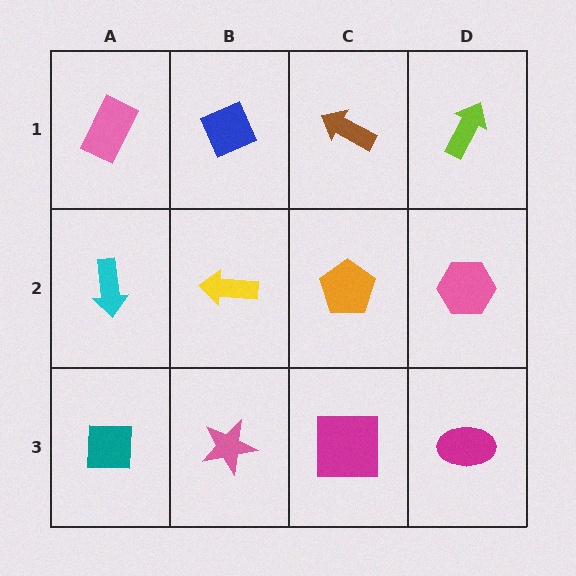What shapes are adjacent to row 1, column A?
A cyan arrow (row 2, column A), a blue diamond (row 1, column B).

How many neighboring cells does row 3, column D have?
2.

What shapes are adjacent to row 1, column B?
A yellow arrow (row 2, column B), a pink rectangle (row 1, column A), a brown arrow (row 1, column C).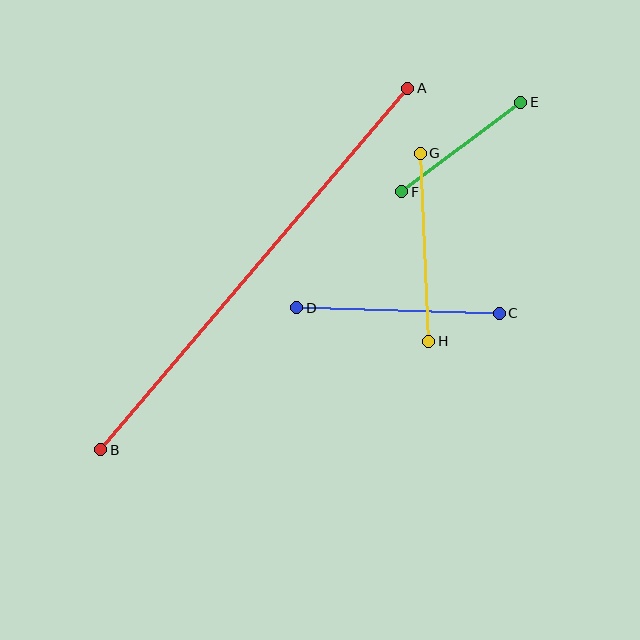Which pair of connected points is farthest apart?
Points A and B are farthest apart.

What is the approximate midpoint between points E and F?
The midpoint is at approximately (461, 147) pixels.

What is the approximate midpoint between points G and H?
The midpoint is at approximately (424, 247) pixels.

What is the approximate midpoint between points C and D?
The midpoint is at approximately (398, 310) pixels.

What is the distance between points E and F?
The distance is approximately 149 pixels.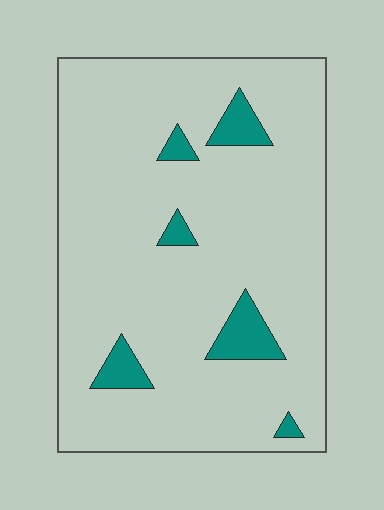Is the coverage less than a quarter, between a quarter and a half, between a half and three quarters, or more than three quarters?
Less than a quarter.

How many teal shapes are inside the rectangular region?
6.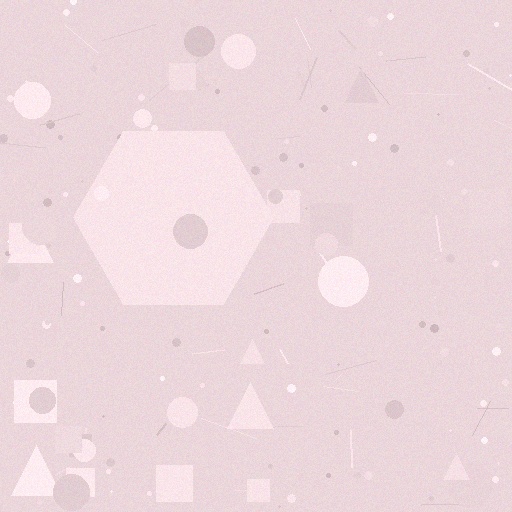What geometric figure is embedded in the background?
A hexagon is embedded in the background.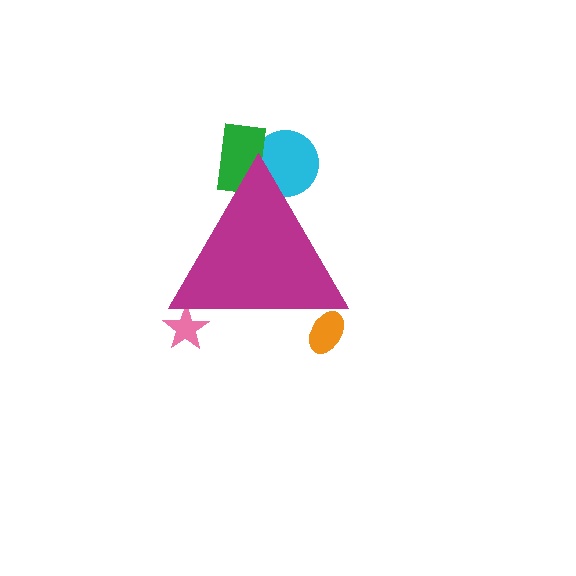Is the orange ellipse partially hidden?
Yes, the orange ellipse is partially hidden behind the magenta triangle.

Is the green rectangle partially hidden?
Yes, the green rectangle is partially hidden behind the magenta triangle.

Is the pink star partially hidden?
Yes, the pink star is partially hidden behind the magenta triangle.